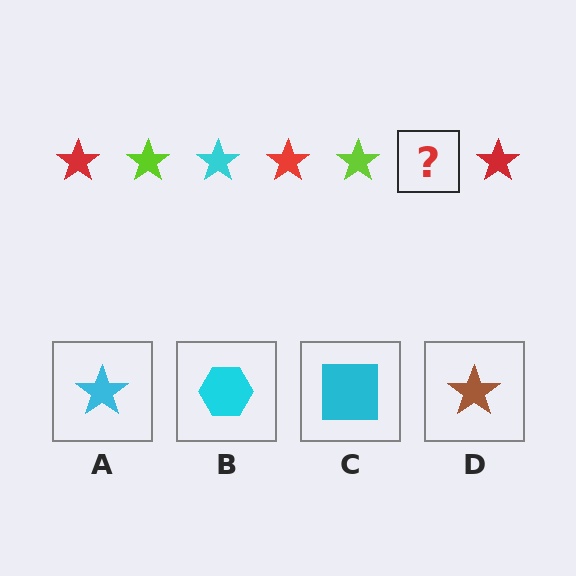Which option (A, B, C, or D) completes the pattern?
A.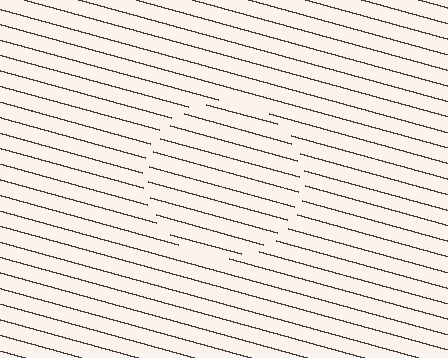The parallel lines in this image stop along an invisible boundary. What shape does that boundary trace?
An illusory circle. The interior of the shape contains the same grating, shifted by half a period — the contour is defined by the phase discontinuity where line-ends from the inner and outer gratings abut.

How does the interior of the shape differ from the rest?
The interior of the shape contains the same grating, shifted by half a period — the contour is defined by the phase discontinuity where line-ends from the inner and outer gratings abut.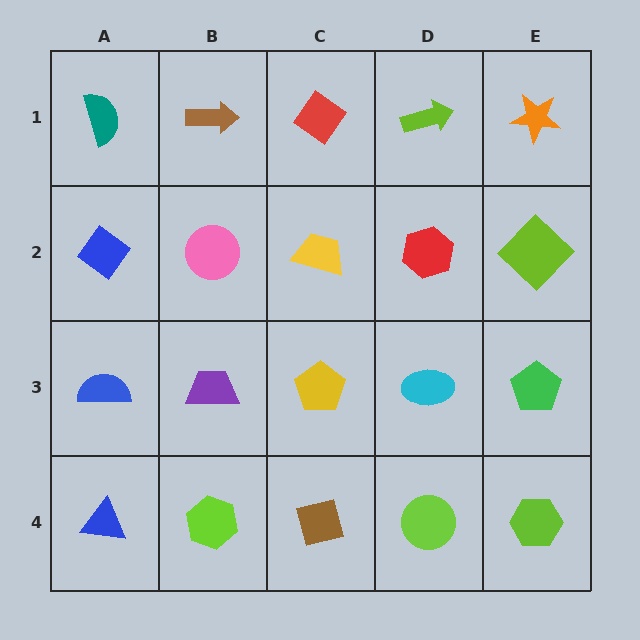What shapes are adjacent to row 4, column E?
A green pentagon (row 3, column E), a lime circle (row 4, column D).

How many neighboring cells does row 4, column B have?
3.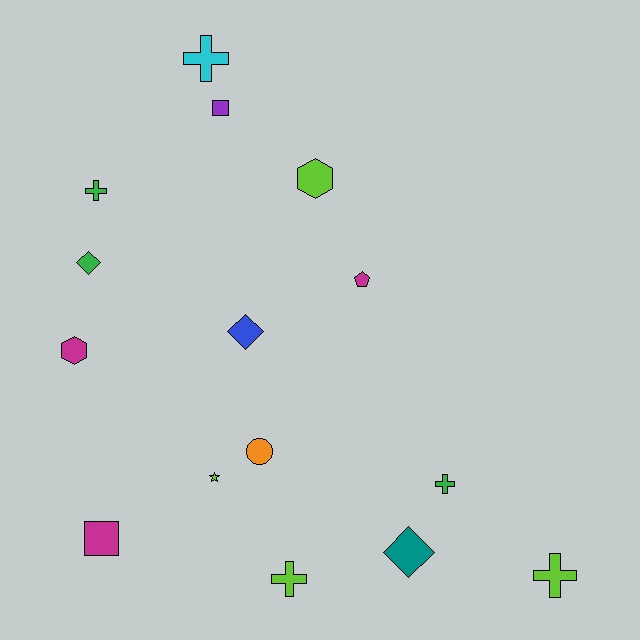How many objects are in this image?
There are 15 objects.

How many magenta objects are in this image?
There are 3 magenta objects.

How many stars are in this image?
There is 1 star.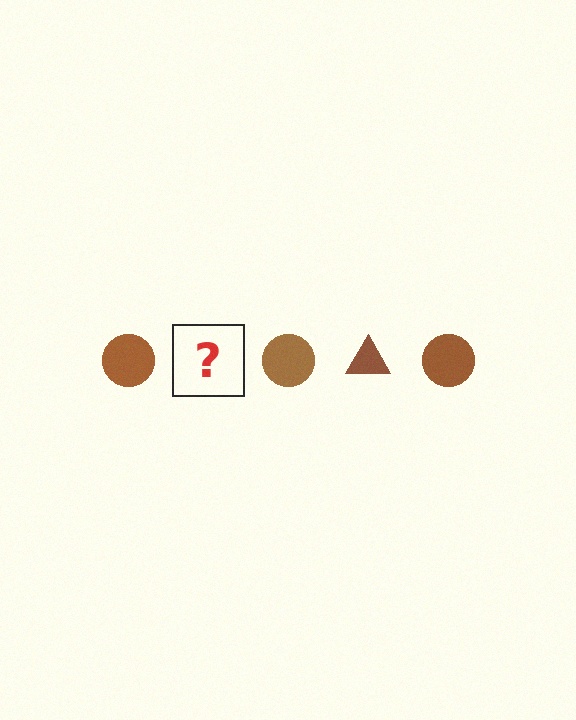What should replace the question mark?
The question mark should be replaced with a brown triangle.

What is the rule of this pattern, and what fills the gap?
The rule is that the pattern cycles through circle, triangle shapes in brown. The gap should be filled with a brown triangle.